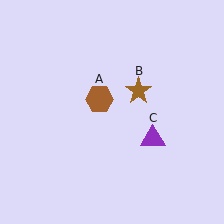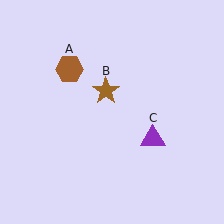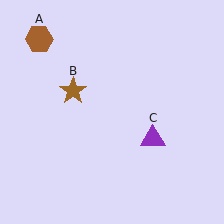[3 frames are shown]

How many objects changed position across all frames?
2 objects changed position: brown hexagon (object A), brown star (object B).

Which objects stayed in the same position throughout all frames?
Purple triangle (object C) remained stationary.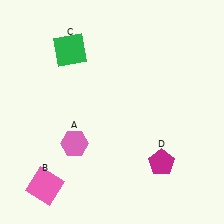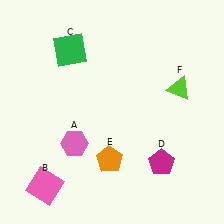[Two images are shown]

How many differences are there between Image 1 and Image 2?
There are 2 differences between the two images.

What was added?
An orange pentagon (E), a lime triangle (F) were added in Image 2.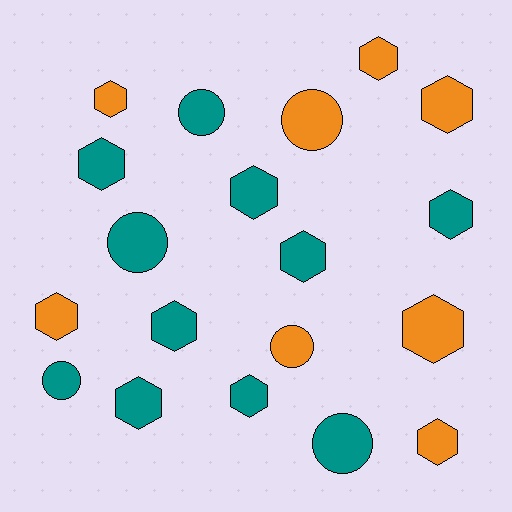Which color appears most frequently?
Teal, with 11 objects.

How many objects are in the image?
There are 19 objects.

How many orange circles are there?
There are 2 orange circles.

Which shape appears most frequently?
Hexagon, with 13 objects.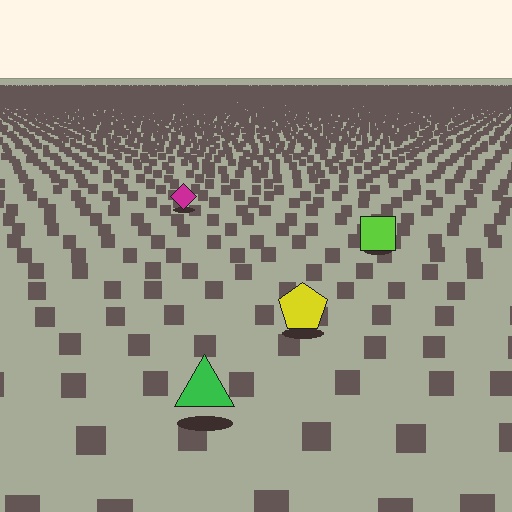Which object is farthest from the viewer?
The magenta diamond is farthest from the viewer. It appears smaller and the ground texture around it is denser.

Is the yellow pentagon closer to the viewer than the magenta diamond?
Yes. The yellow pentagon is closer — you can tell from the texture gradient: the ground texture is coarser near it.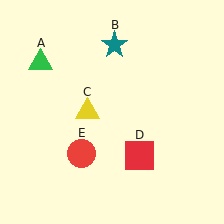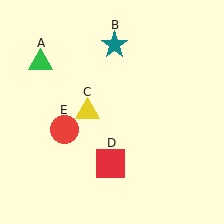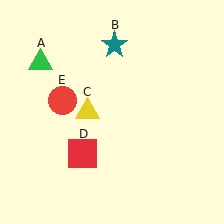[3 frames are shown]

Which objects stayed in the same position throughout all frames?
Green triangle (object A) and teal star (object B) and yellow triangle (object C) remained stationary.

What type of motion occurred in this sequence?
The red square (object D), red circle (object E) rotated clockwise around the center of the scene.